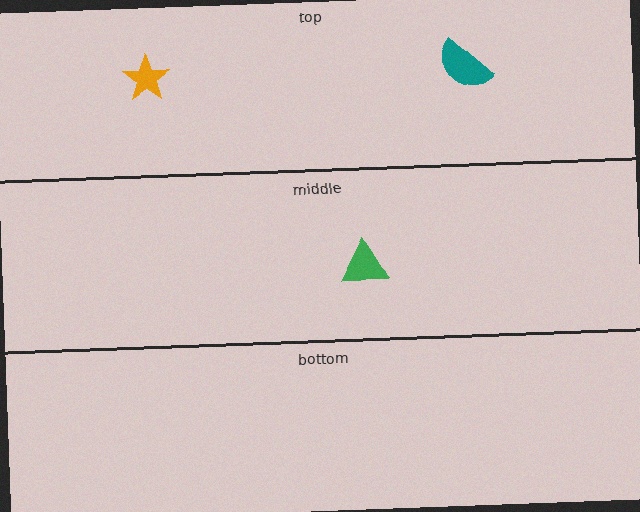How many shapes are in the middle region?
1.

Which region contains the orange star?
The top region.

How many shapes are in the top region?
2.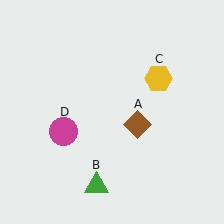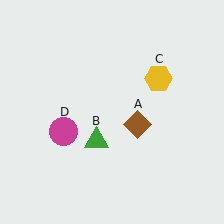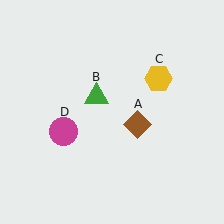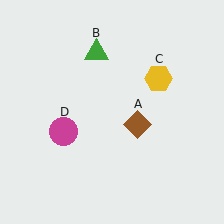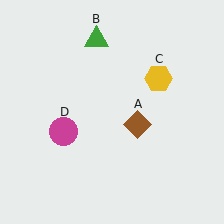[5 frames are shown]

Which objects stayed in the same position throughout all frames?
Brown diamond (object A) and yellow hexagon (object C) and magenta circle (object D) remained stationary.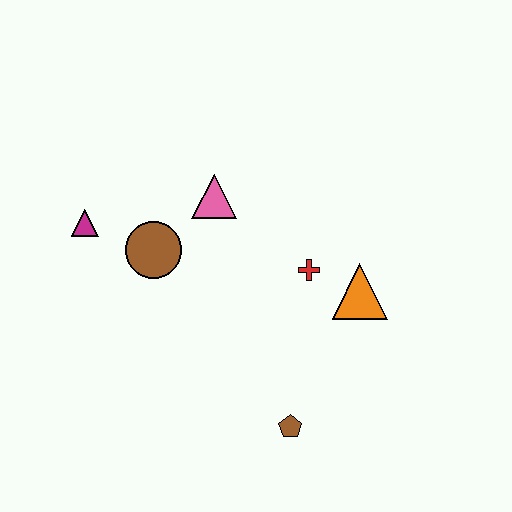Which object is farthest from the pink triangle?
The brown pentagon is farthest from the pink triangle.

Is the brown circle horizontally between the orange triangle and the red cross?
No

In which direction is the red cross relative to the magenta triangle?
The red cross is to the right of the magenta triangle.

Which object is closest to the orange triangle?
The red cross is closest to the orange triangle.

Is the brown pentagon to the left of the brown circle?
No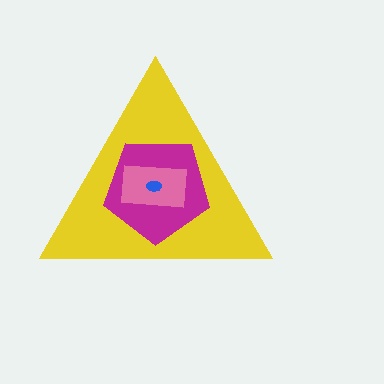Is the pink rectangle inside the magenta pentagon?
Yes.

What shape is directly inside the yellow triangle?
The magenta pentagon.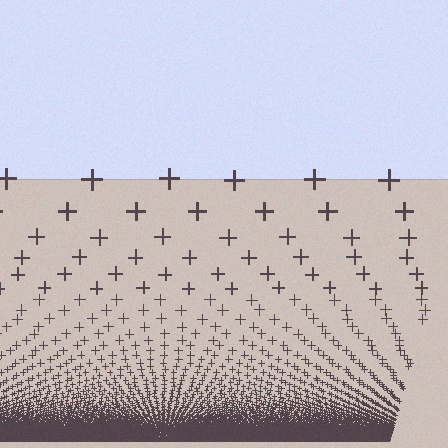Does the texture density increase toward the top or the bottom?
Density increases toward the bottom.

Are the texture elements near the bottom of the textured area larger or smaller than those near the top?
Smaller. The gradient is inverted — elements near the bottom are smaller and denser.